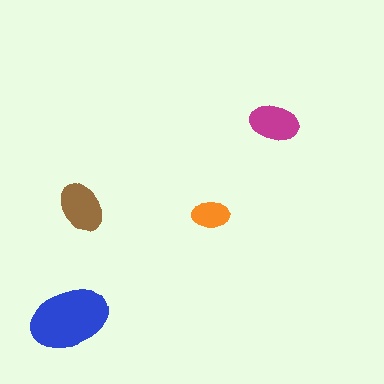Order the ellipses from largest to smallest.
the blue one, the brown one, the magenta one, the orange one.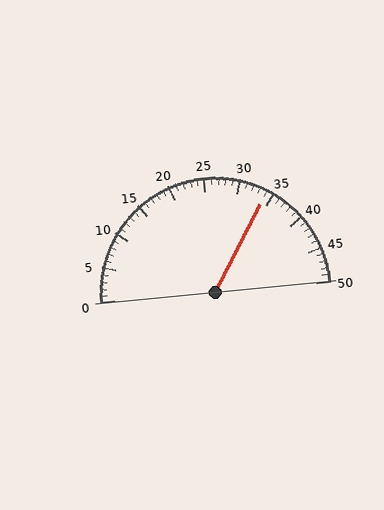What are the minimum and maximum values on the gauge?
The gauge ranges from 0 to 50.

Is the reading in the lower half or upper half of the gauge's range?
The reading is in the upper half of the range (0 to 50).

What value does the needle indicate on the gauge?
The needle indicates approximately 34.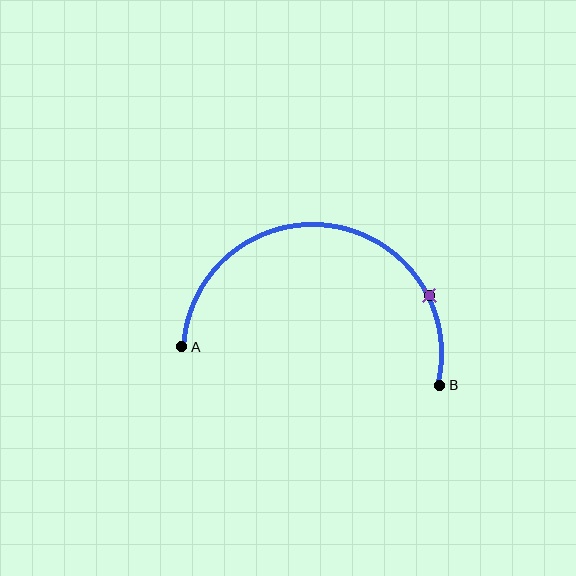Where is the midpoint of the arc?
The arc midpoint is the point on the curve farthest from the straight line joining A and B. It sits above that line.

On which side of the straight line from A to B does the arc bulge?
The arc bulges above the straight line connecting A and B.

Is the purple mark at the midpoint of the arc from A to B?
No. The purple mark lies on the arc but is closer to endpoint B. The arc midpoint would be at the point on the curve equidistant along the arc from both A and B.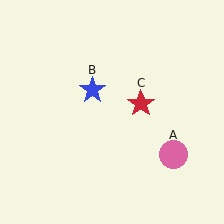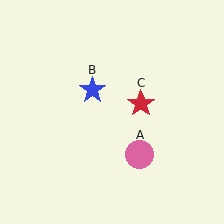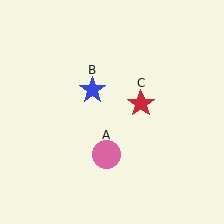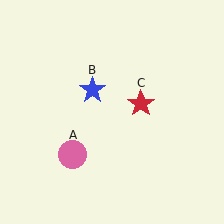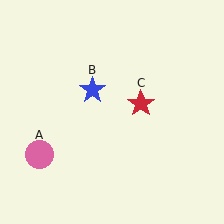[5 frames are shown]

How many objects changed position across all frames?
1 object changed position: pink circle (object A).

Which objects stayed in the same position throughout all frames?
Blue star (object B) and red star (object C) remained stationary.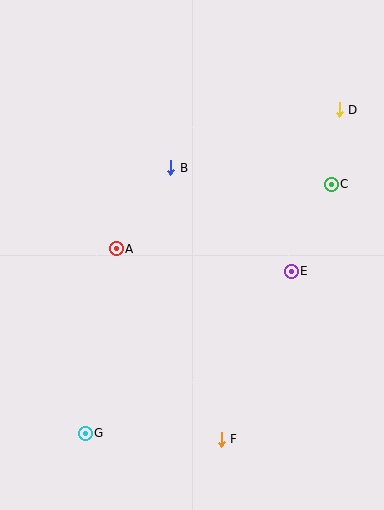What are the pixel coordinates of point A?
Point A is at (116, 249).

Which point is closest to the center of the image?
Point A at (116, 249) is closest to the center.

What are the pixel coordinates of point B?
Point B is at (171, 168).